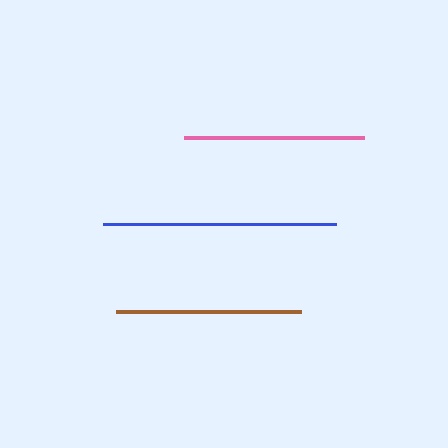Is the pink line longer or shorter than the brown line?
The brown line is longer than the pink line.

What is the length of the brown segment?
The brown segment is approximately 185 pixels long.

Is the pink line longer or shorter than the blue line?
The blue line is longer than the pink line.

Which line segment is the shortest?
The pink line is the shortest at approximately 180 pixels.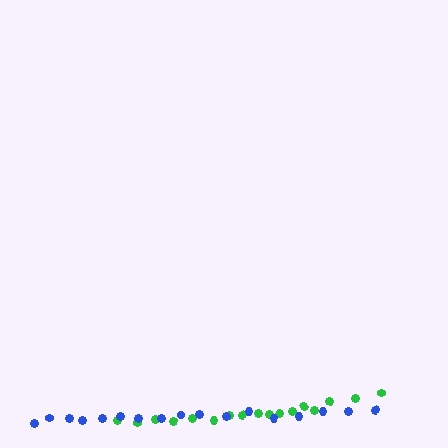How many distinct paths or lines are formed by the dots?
There are 2 distinct paths.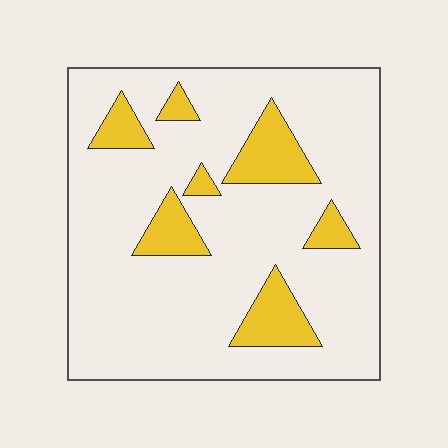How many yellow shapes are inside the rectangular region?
7.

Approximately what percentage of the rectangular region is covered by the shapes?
Approximately 15%.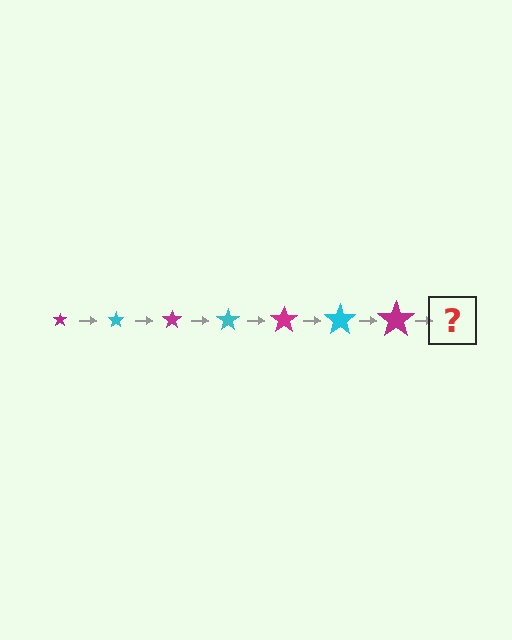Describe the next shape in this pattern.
It should be a cyan star, larger than the previous one.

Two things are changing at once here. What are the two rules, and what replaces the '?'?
The two rules are that the star grows larger each step and the color cycles through magenta and cyan. The '?' should be a cyan star, larger than the previous one.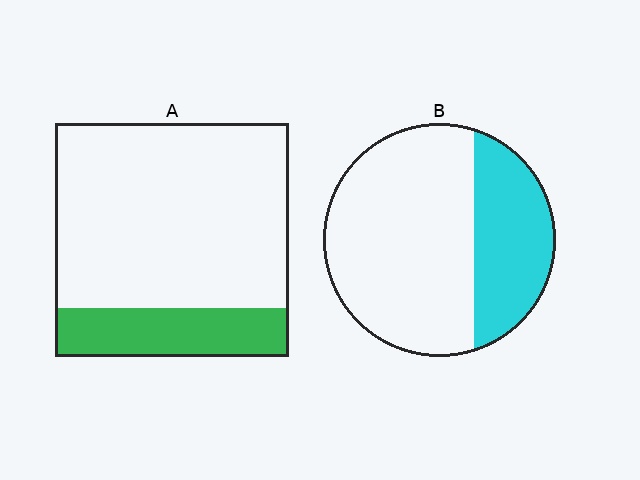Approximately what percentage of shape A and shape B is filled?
A is approximately 20% and B is approximately 30%.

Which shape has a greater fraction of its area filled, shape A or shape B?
Shape B.